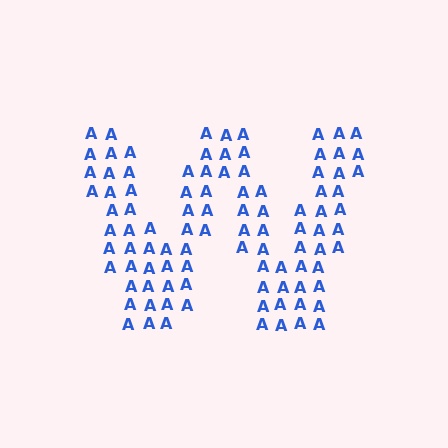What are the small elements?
The small elements are letter A's.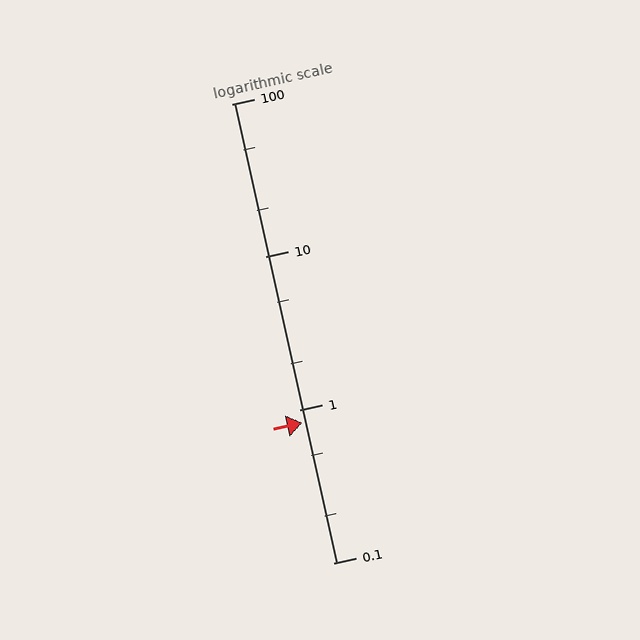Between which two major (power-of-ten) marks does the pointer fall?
The pointer is between 0.1 and 1.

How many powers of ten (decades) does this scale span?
The scale spans 3 decades, from 0.1 to 100.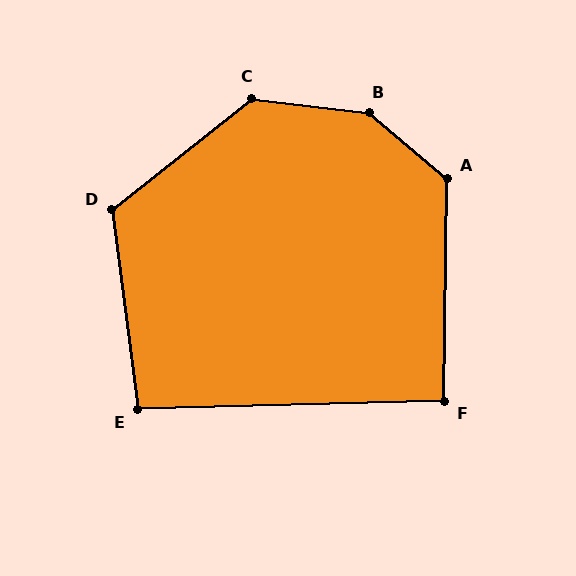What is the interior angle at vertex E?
Approximately 96 degrees (obtuse).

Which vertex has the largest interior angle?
B, at approximately 147 degrees.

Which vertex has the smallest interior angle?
F, at approximately 92 degrees.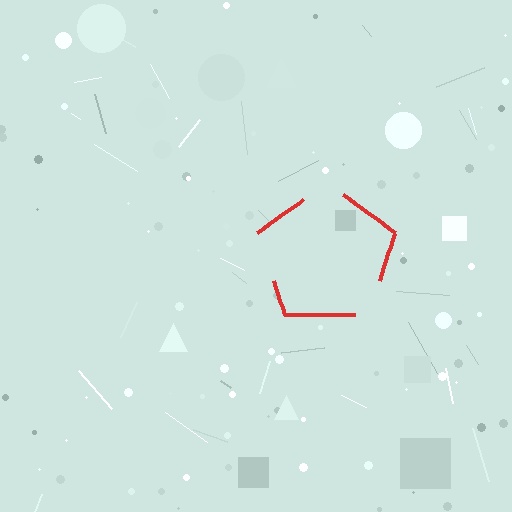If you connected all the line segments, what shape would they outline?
They would outline a pentagon.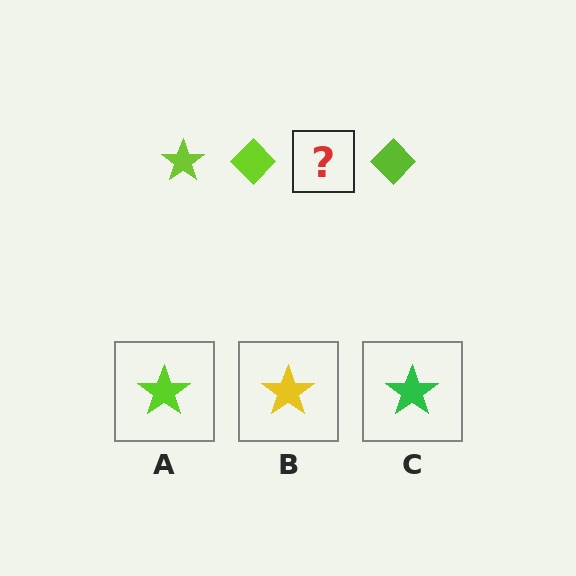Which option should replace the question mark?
Option A.